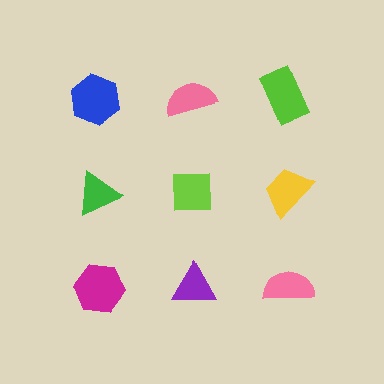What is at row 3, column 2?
A purple triangle.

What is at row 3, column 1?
A magenta hexagon.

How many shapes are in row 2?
3 shapes.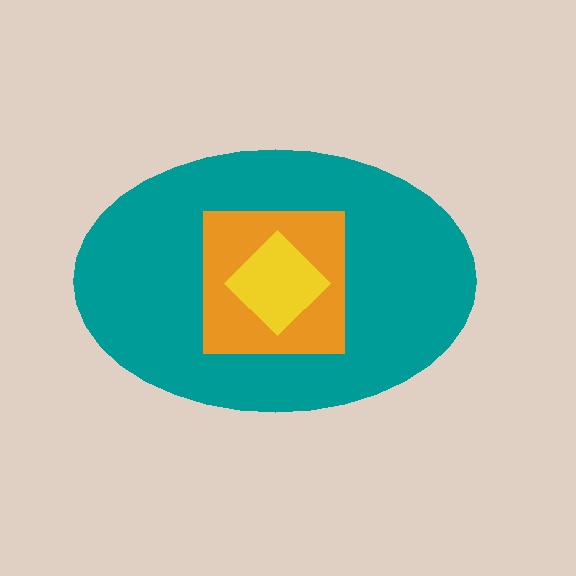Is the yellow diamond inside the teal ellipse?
Yes.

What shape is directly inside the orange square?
The yellow diamond.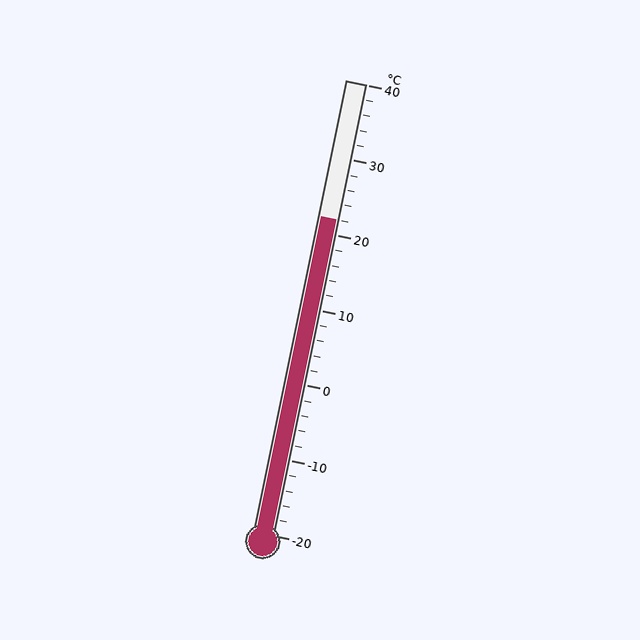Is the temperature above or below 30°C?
The temperature is below 30°C.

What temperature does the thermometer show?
The thermometer shows approximately 22°C.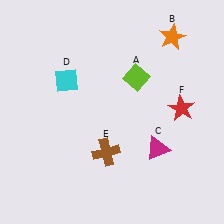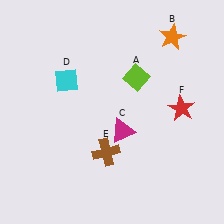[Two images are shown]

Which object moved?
The magenta triangle (C) moved left.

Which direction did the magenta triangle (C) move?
The magenta triangle (C) moved left.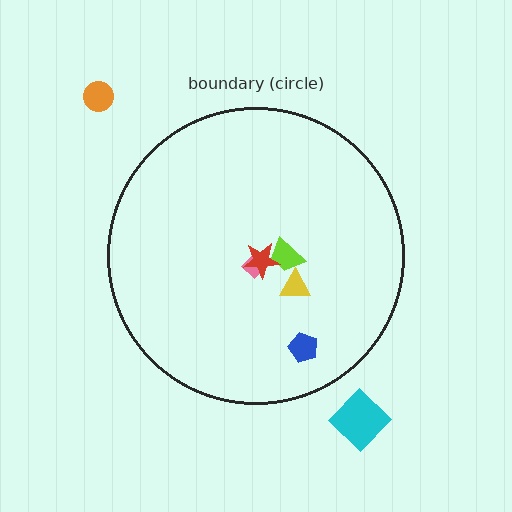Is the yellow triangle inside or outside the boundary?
Inside.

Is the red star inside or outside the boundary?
Inside.